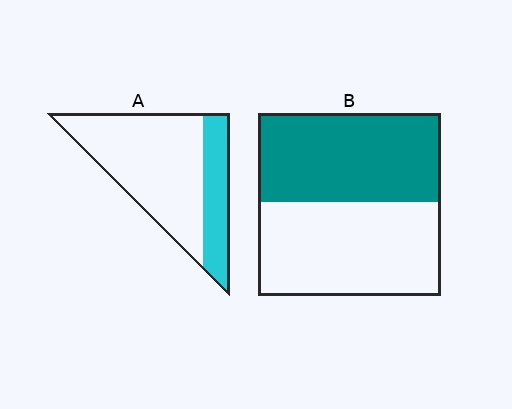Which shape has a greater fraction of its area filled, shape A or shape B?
Shape B.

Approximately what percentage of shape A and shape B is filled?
A is approximately 25% and B is approximately 50%.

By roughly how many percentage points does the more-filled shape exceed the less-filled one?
By roughly 20 percentage points (B over A).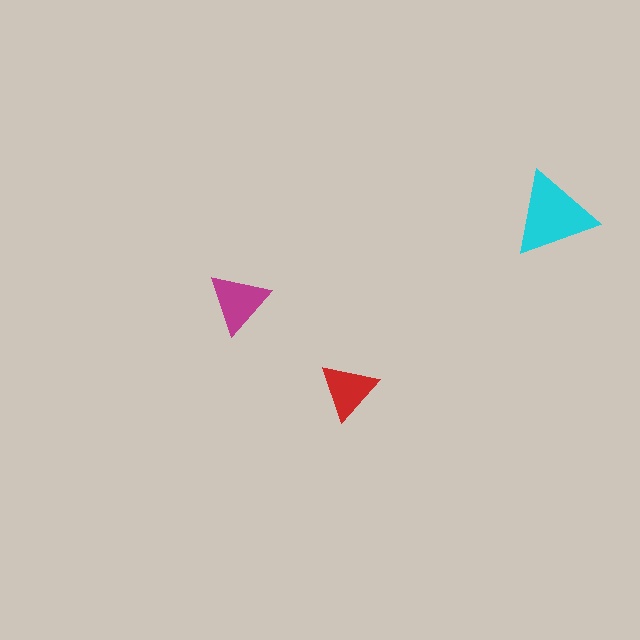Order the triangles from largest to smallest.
the cyan one, the magenta one, the red one.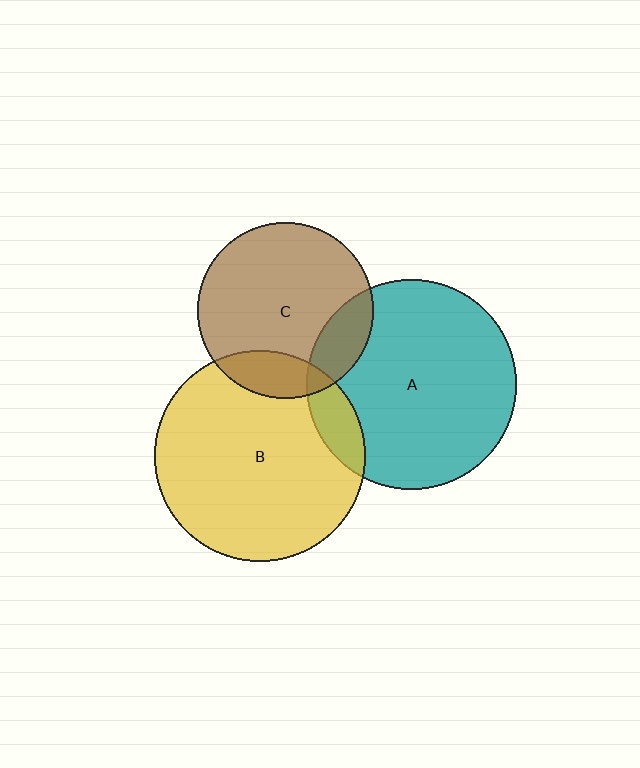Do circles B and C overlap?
Yes.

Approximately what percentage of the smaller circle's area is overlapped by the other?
Approximately 15%.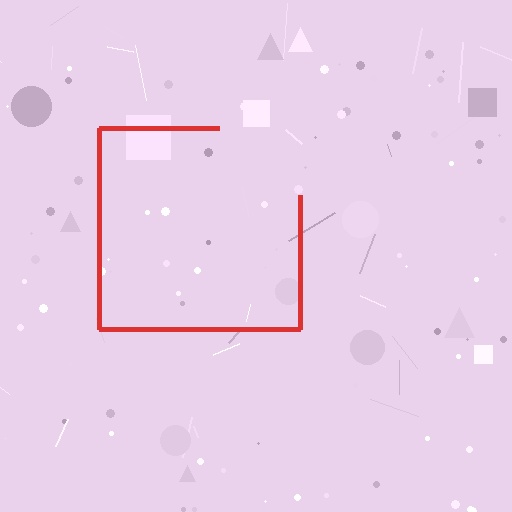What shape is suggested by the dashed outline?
The dashed outline suggests a square.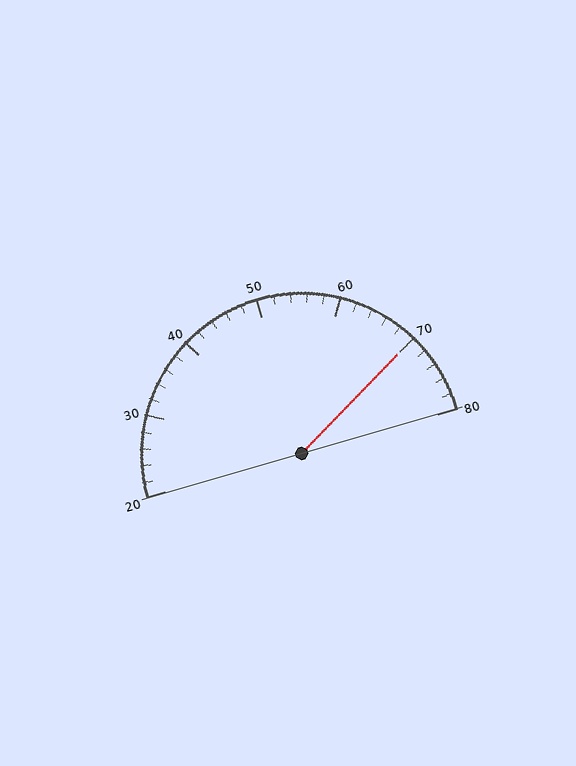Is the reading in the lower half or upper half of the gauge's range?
The reading is in the upper half of the range (20 to 80).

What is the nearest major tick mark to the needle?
The nearest major tick mark is 70.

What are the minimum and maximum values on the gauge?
The gauge ranges from 20 to 80.